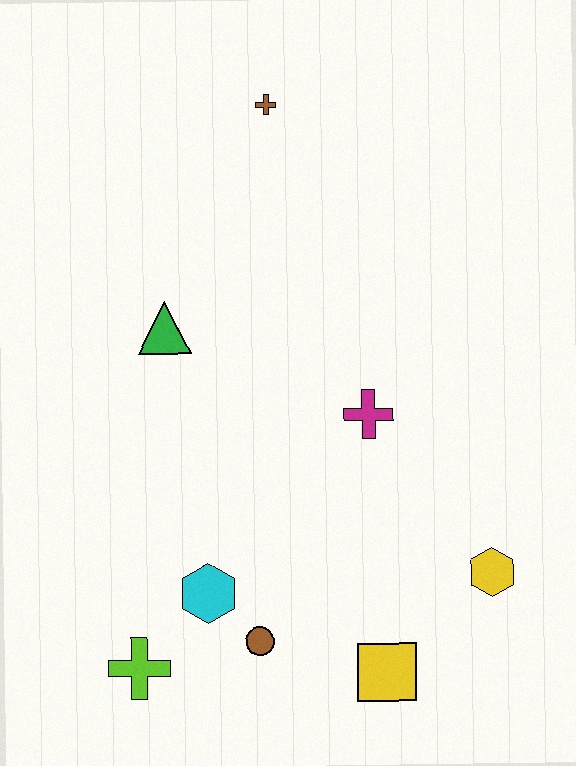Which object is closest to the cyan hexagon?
The brown circle is closest to the cyan hexagon.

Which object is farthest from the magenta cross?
The lime cross is farthest from the magenta cross.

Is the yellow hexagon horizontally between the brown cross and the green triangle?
No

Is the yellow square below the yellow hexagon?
Yes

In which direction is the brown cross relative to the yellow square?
The brown cross is above the yellow square.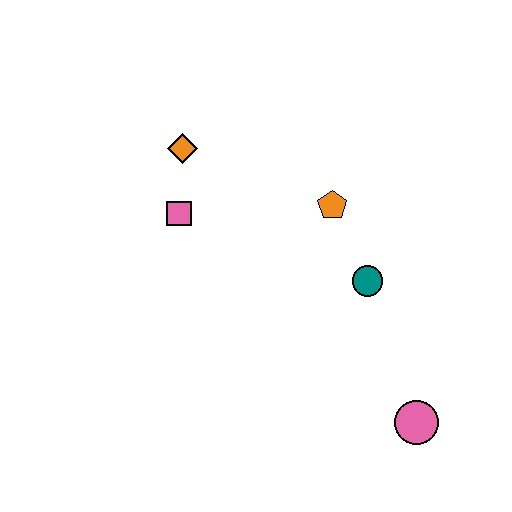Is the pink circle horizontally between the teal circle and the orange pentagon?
No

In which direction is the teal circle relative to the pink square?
The teal circle is to the right of the pink square.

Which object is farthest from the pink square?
The pink circle is farthest from the pink square.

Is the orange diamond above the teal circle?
Yes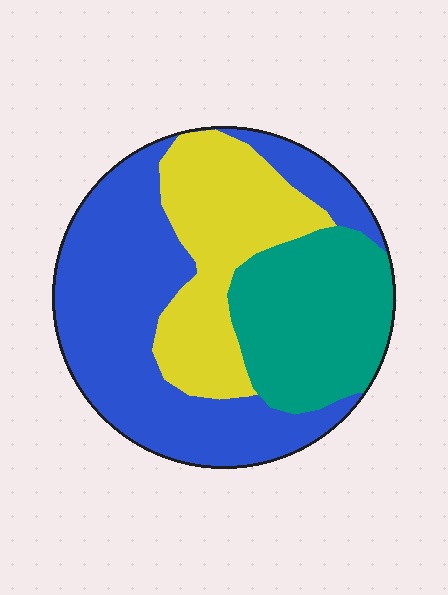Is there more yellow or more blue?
Blue.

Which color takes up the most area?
Blue, at roughly 45%.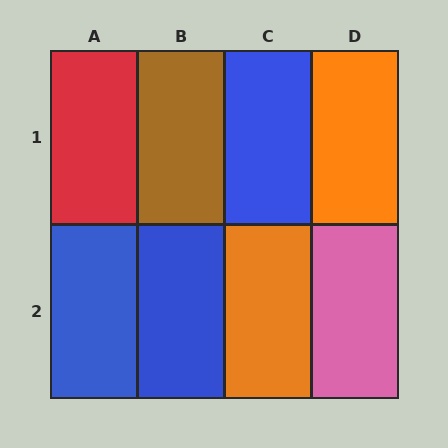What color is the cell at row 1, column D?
Orange.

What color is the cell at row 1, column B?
Brown.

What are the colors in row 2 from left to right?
Blue, blue, orange, pink.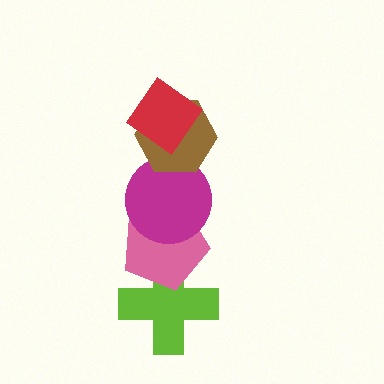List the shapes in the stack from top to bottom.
From top to bottom: the red diamond, the brown hexagon, the magenta circle, the pink pentagon, the lime cross.